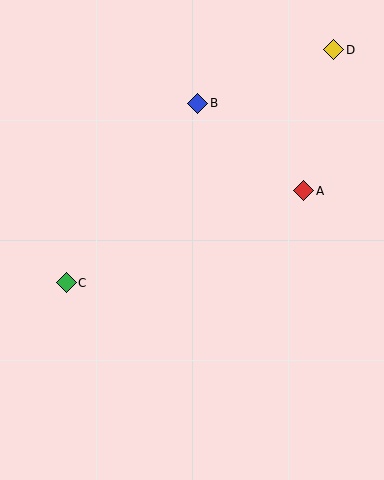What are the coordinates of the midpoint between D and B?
The midpoint between D and B is at (266, 77).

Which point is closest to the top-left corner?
Point B is closest to the top-left corner.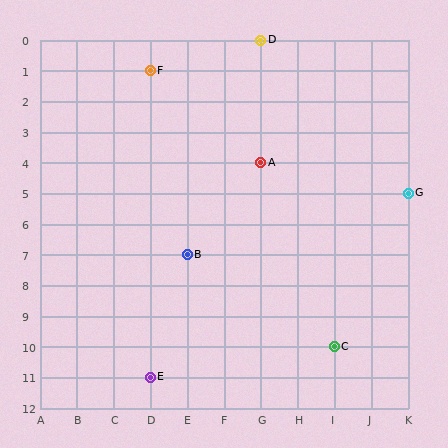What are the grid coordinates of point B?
Point B is at grid coordinates (E, 7).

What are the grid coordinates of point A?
Point A is at grid coordinates (G, 4).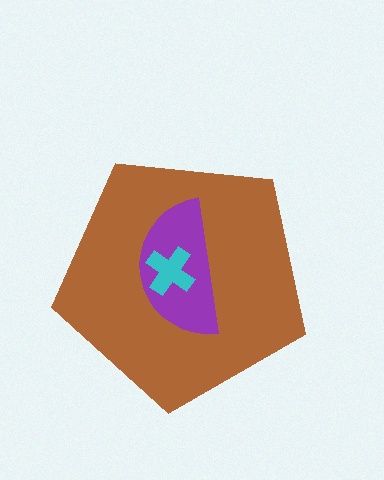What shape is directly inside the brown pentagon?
The purple semicircle.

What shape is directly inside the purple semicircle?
The cyan cross.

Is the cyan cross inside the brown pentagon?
Yes.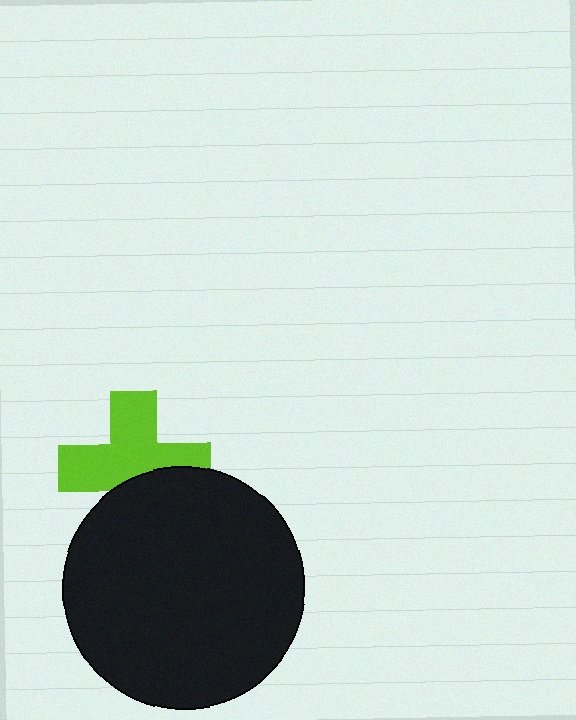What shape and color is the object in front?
The object in front is a black circle.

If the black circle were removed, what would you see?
You would see the complete lime cross.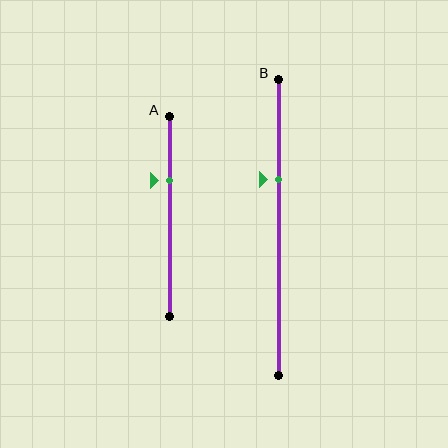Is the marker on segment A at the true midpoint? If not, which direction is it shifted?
No, the marker on segment A is shifted upward by about 18% of the segment length.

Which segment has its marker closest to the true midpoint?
Segment B has its marker closest to the true midpoint.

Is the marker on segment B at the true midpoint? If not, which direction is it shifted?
No, the marker on segment B is shifted upward by about 16% of the segment length.